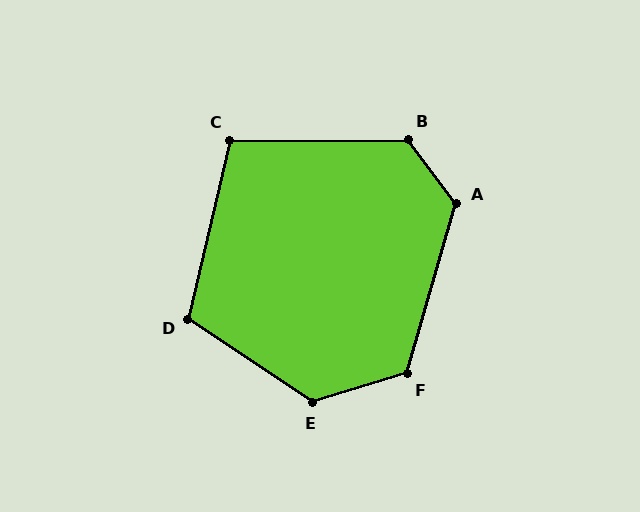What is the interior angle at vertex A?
Approximately 127 degrees (obtuse).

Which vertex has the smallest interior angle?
C, at approximately 104 degrees.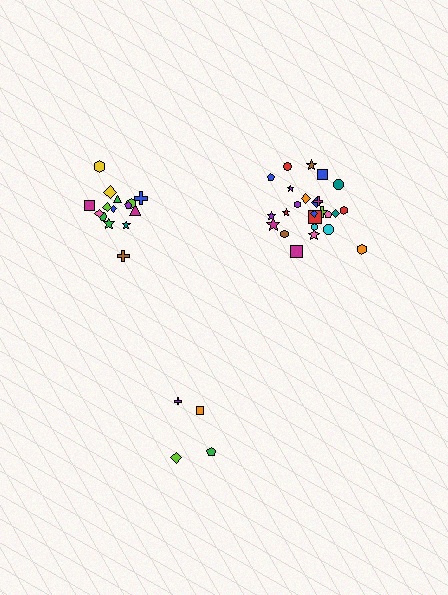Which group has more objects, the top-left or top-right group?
The top-right group.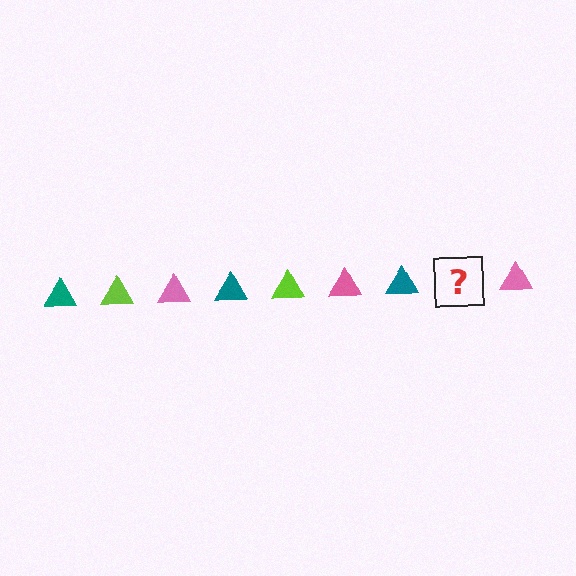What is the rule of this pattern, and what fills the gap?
The rule is that the pattern cycles through teal, lime, pink triangles. The gap should be filled with a lime triangle.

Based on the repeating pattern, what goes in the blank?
The blank should be a lime triangle.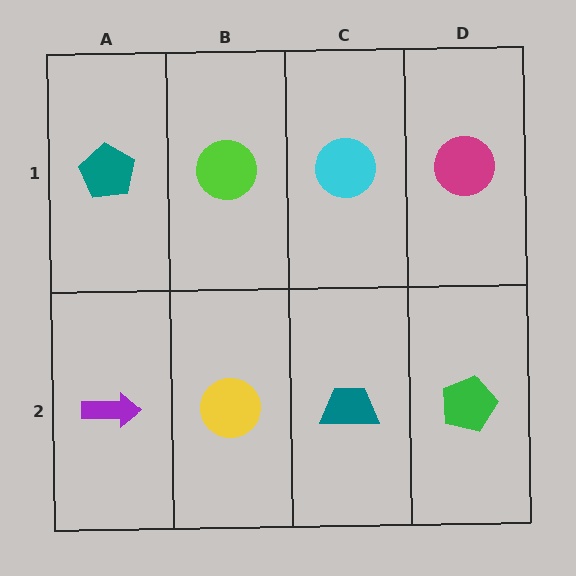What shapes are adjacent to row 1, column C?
A teal trapezoid (row 2, column C), a lime circle (row 1, column B), a magenta circle (row 1, column D).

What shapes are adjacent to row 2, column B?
A lime circle (row 1, column B), a purple arrow (row 2, column A), a teal trapezoid (row 2, column C).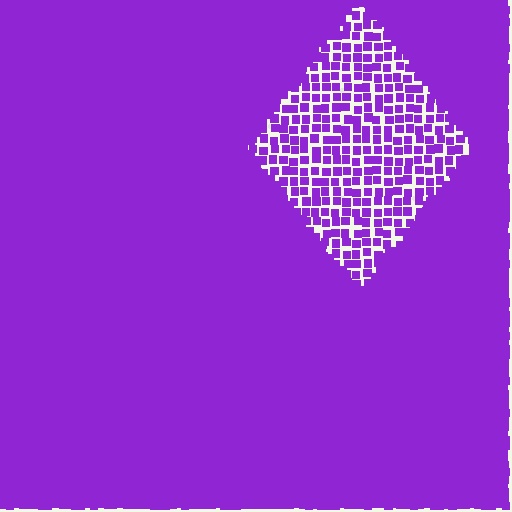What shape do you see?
I see a diamond.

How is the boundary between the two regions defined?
The boundary is defined by a change in element density (approximately 2.5x ratio). All elements are the same color, size, and shape.